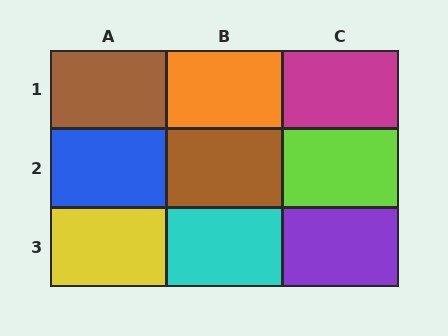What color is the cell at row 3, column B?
Cyan.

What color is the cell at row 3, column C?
Purple.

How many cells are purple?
1 cell is purple.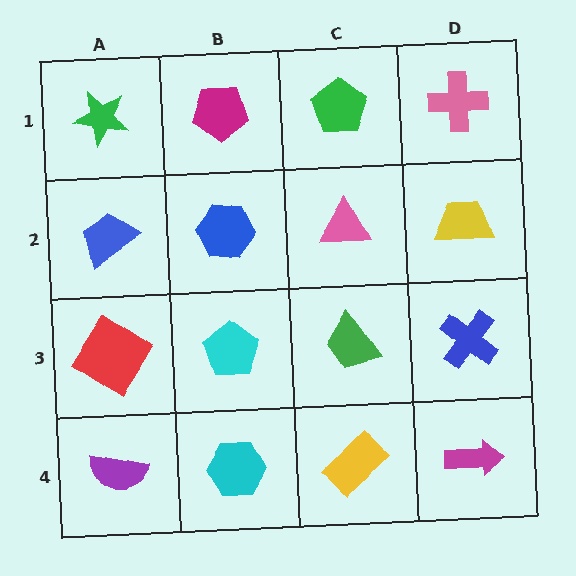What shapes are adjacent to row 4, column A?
A red diamond (row 3, column A), a cyan hexagon (row 4, column B).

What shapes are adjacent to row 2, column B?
A magenta pentagon (row 1, column B), a cyan pentagon (row 3, column B), a blue trapezoid (row 2, column A), a pink triangle (row 2, column C).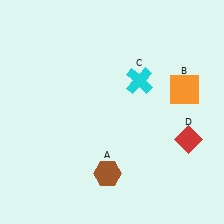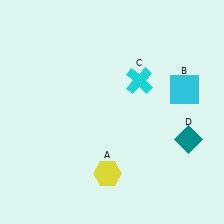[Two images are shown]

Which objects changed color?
A changed from brown to yellow. B changed from orange to cyan. D changed from red to teal.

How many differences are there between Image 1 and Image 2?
There are 3 differences between the two images.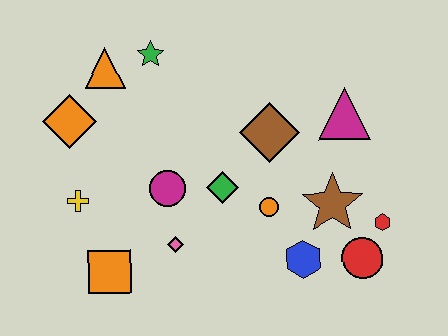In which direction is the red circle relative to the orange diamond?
The red circle is to the right of the orange diamond.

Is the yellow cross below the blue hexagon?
No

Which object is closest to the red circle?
The red hexagon is closest to the red circle.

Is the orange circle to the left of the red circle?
Yes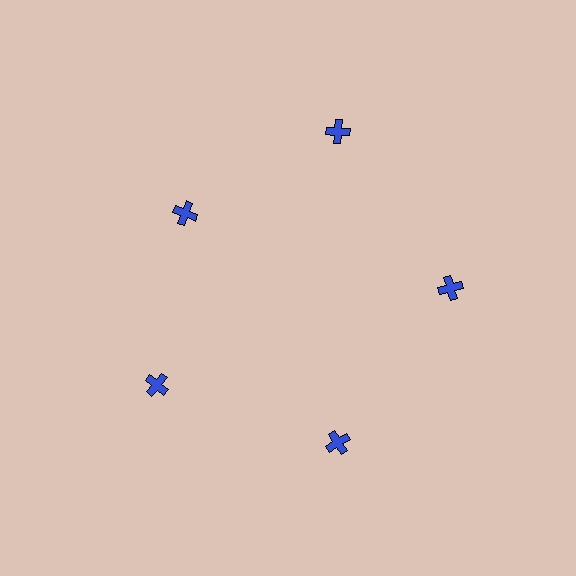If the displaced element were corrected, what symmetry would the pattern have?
It would have 5-fold rotational symmetry — the pattern would map onto itself every 72 degrees.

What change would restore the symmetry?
The symmetry would be restored by moving it outward, back onto the ring so that all 5 crosses sit at equal angles and equal distance from the center.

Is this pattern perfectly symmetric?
No. The 5 blue crosses are arranged in a ring, but one element near the 10 o'clock position is pulled inward toward the center, breaking the 5-fold rotational symmetry.